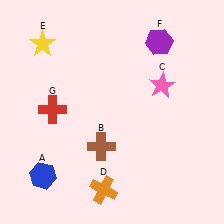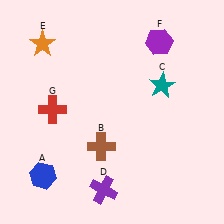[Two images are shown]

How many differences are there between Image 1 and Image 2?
There are 3 differences between the two images.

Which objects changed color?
C changed from pink to teal. D changed from orange to purple. E changed from yellow to orange.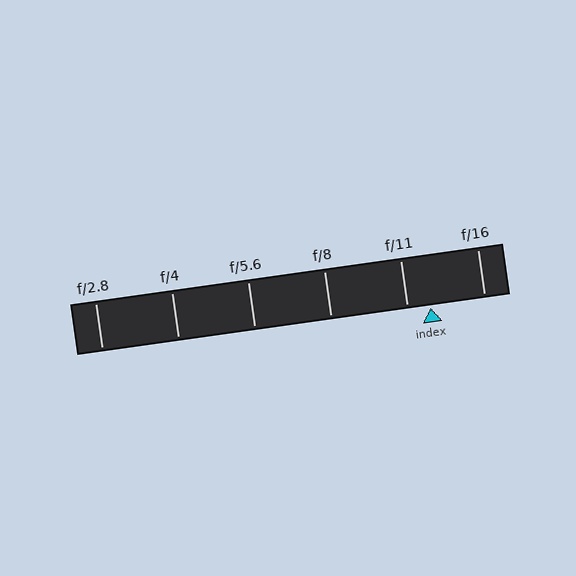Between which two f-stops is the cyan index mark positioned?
The index mark is between f/11 and f/16.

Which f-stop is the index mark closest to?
The index mark is closest to f/11.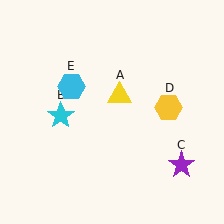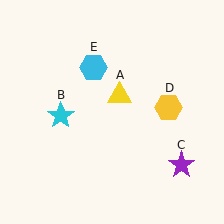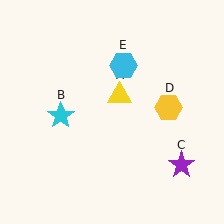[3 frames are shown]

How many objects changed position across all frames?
1 object changed position: cyan hexagon (object E).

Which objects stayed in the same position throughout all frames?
Yellow triangle (object A) and cyan star (object B) and purple star (object C) and yellow hexagon (object D) remained stationary.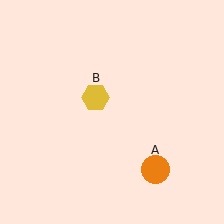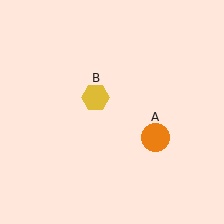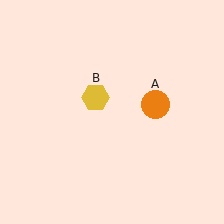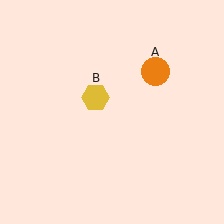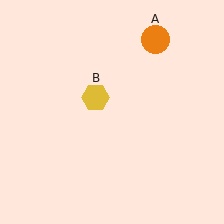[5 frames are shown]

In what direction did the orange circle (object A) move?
The orange circle (object A) moved up.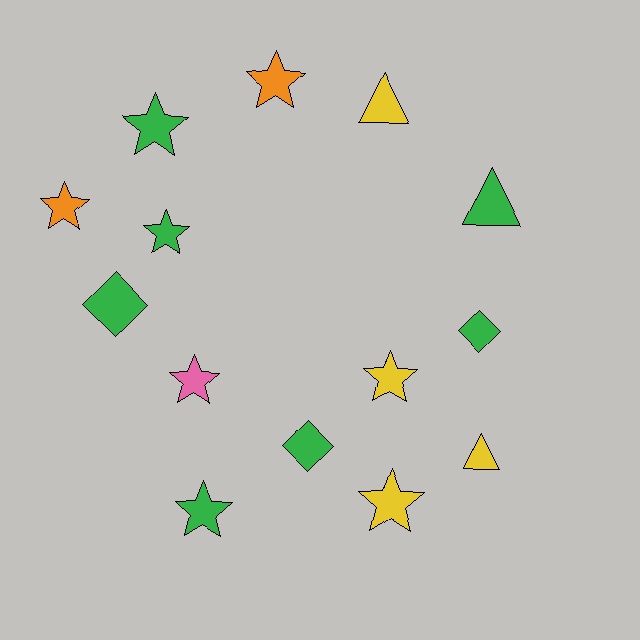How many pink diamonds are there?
There are no pink diamonds.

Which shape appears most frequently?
Star, with 8 objects.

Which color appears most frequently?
Green, with 7 objects.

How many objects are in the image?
There are 14 objects.